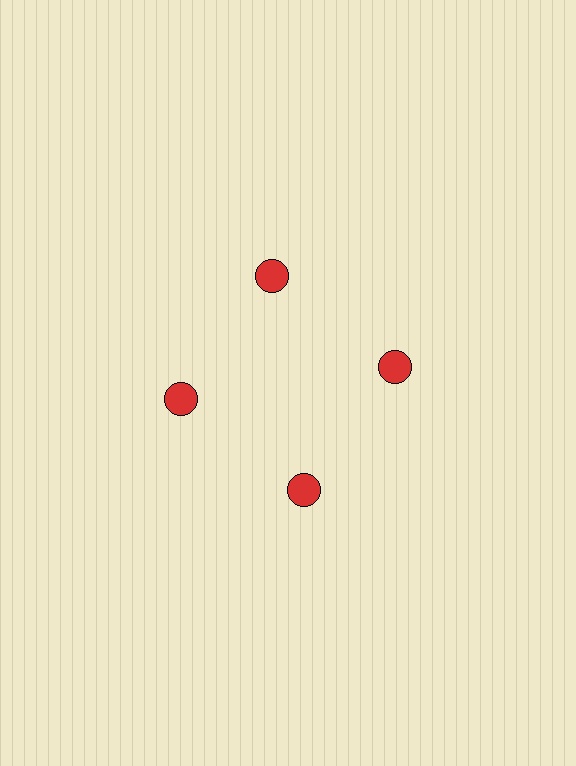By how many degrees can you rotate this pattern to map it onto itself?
The pattern maps onto itself every 90 degrees of rotation.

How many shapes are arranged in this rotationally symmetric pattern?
There are 4 shapes, arranged in 4 groups of 1.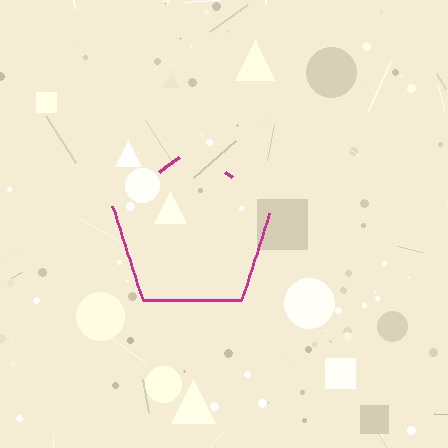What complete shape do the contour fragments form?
The contour fragments form a pentagon.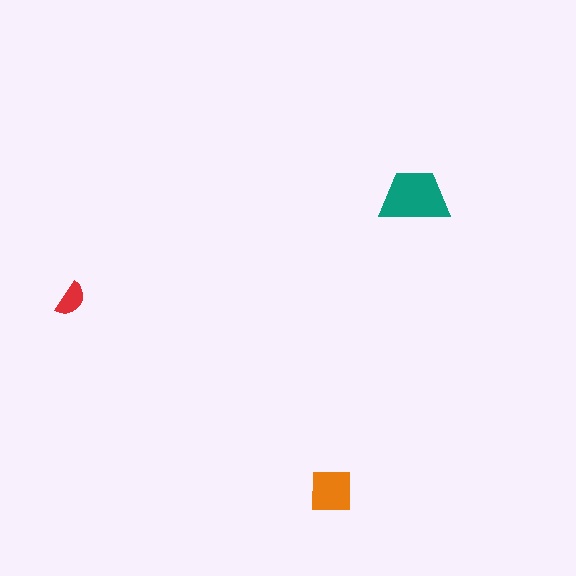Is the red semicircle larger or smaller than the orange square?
Smaller.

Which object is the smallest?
The red semicircle.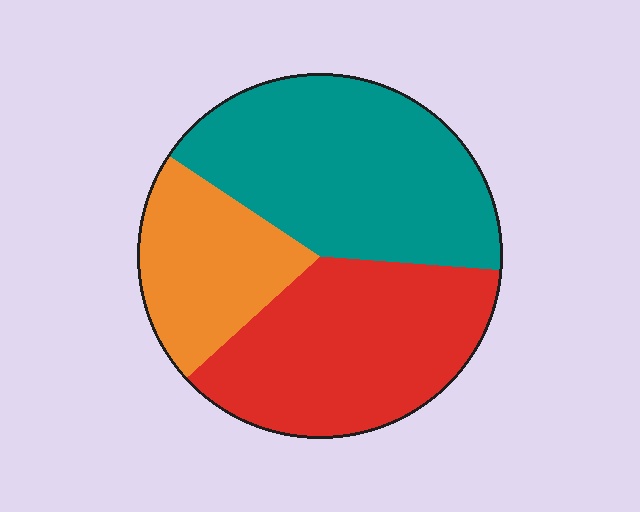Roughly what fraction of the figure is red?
Red takes up about three eighths (3/8) of the figure.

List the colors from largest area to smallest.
From largest to smallest: teal, red, orange.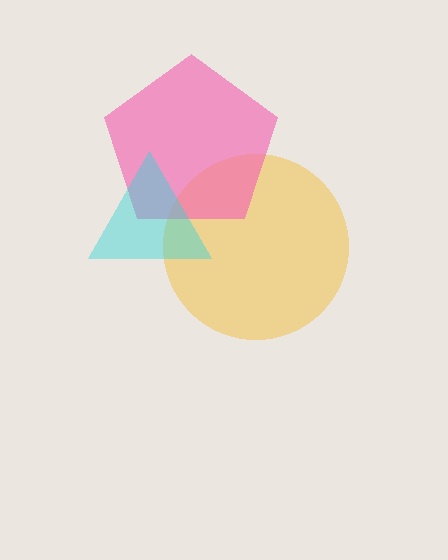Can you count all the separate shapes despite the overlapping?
Yes, there are 3 separate shapes.